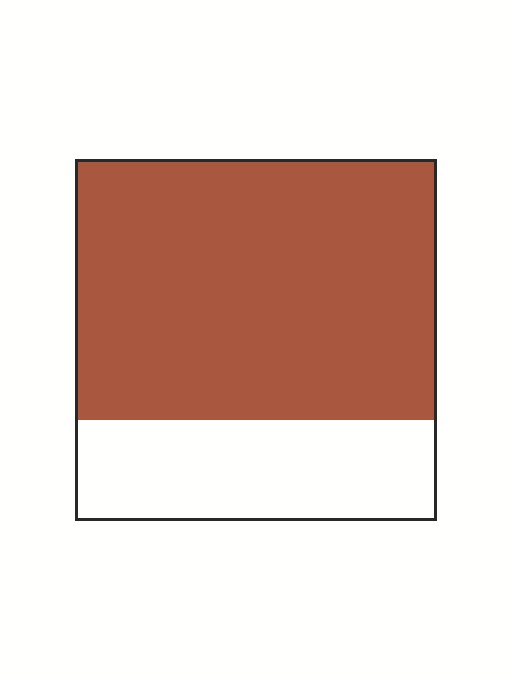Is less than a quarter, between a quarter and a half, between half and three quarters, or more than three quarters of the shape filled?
Between half and three quarters.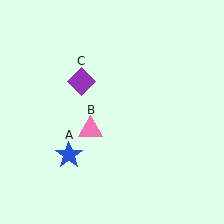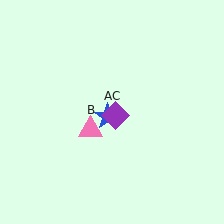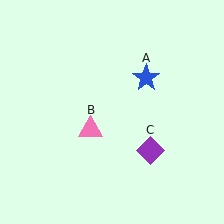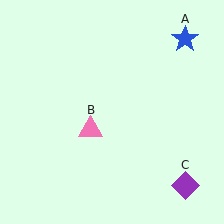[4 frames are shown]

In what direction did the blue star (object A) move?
The blue star (object A) moved up and to the right.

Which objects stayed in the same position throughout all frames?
Pink triangle (object B) remained stationary.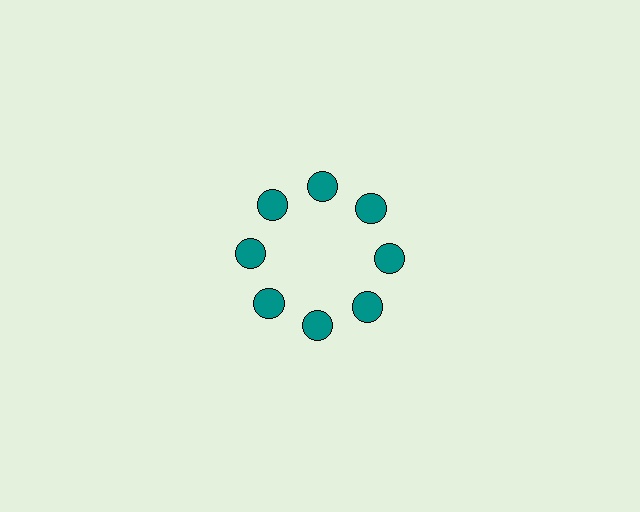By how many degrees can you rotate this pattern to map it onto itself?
The pattern maps onto itself every 45 degrees of rotation.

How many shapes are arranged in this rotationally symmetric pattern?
There are 8 shapes, arranged in 8 groups of 1.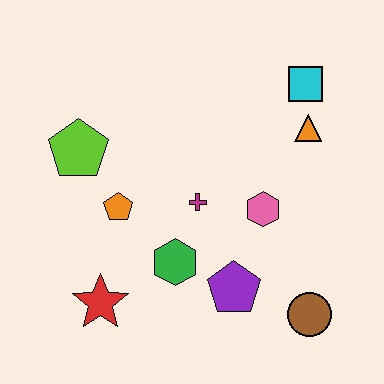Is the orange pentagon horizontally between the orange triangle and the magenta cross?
No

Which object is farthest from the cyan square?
The red star is farthest from the cyan square.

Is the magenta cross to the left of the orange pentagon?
No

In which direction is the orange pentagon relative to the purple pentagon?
The orange pentagon is to the left of the purple pentagon.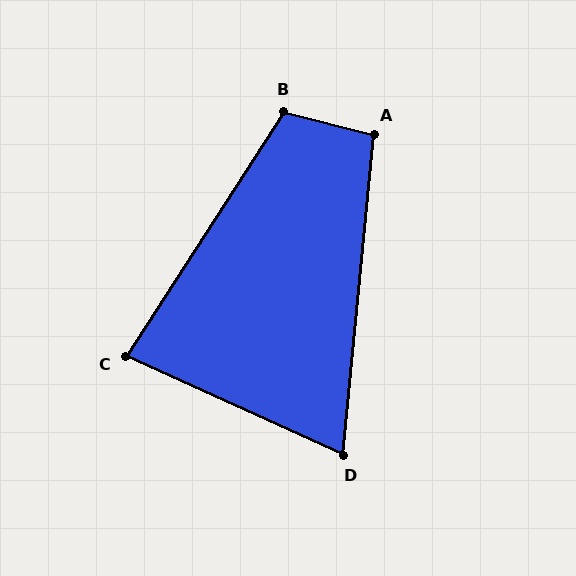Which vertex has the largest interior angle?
B, at approximately 109 degrees.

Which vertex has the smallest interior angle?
D, at approximately 71 degrees.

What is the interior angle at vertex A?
Approximately 98 degrees (obtuse).